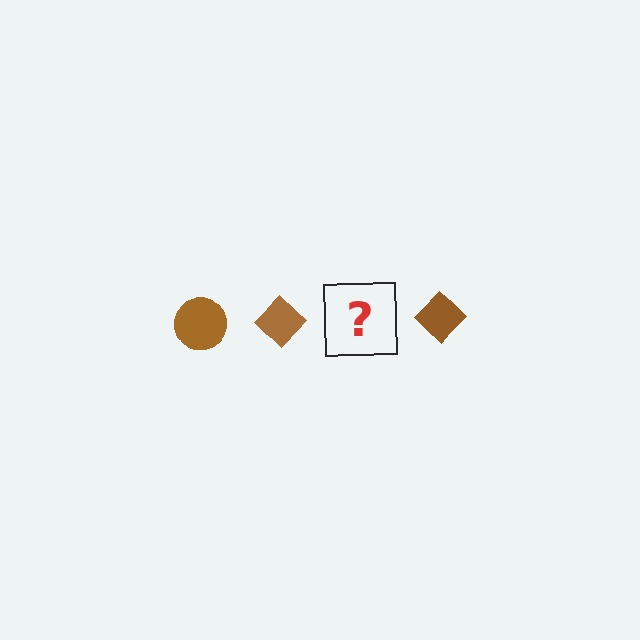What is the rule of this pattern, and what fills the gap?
The rule is that the pattern cycles through circle, diamond shapes in brown. The gap should be filled with a brown circle.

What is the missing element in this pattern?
The missing element is a brown circle.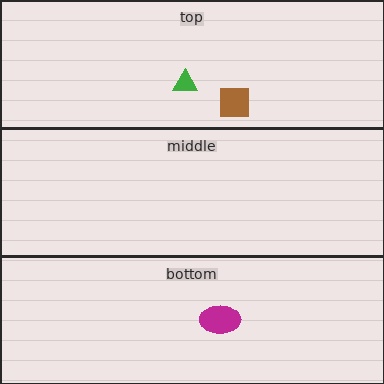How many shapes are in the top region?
2.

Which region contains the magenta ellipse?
The bottom region.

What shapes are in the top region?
The brown square, the green triangle.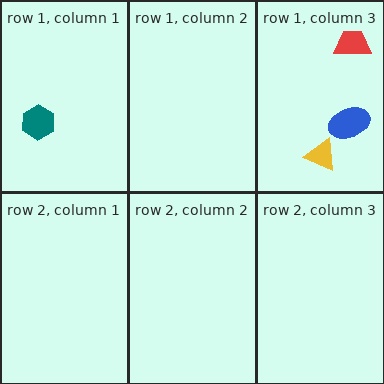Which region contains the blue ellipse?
The row 1, column 3 region.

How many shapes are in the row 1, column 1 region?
1.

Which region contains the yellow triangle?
The row 1, column 3 region.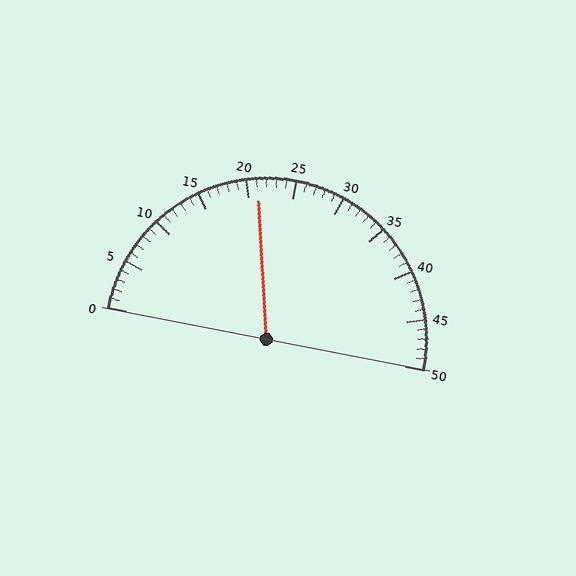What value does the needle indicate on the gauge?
The needle indicates approximately 21.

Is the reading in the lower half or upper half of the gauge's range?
The reading is in the lower half of the range (0 to 50).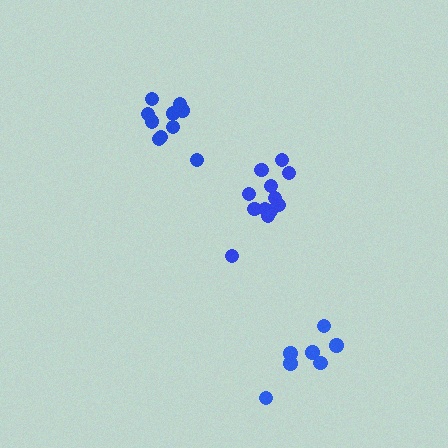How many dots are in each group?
Group 1: 7 dots, Group 2: 11 dots, Group 3: 12 dots (30 total).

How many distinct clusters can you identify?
There are 3 distinct clusters.